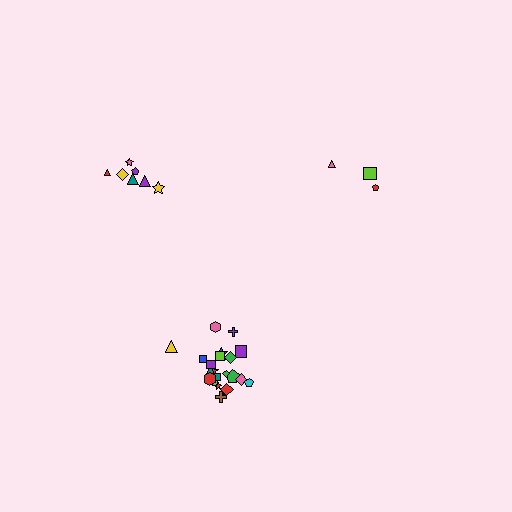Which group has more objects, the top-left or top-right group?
The top-left group.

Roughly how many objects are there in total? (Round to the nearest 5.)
Roughly 30 objects in total.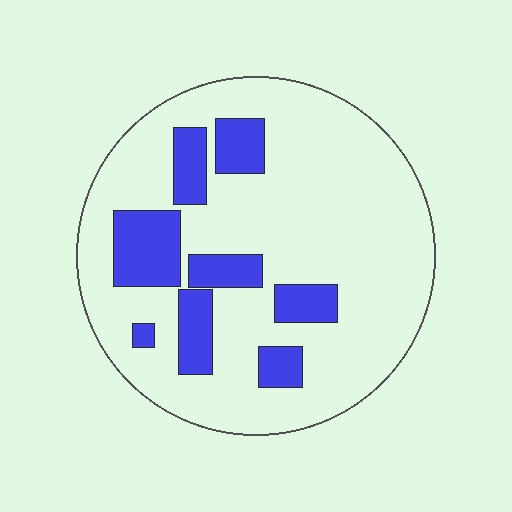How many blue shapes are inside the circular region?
8.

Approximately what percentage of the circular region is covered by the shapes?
Approximately 20%.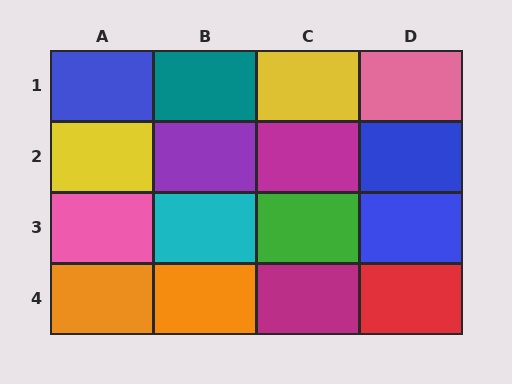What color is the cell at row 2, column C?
Magenta.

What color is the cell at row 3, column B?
Cyan.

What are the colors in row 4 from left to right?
Orange, orange, magenta, red.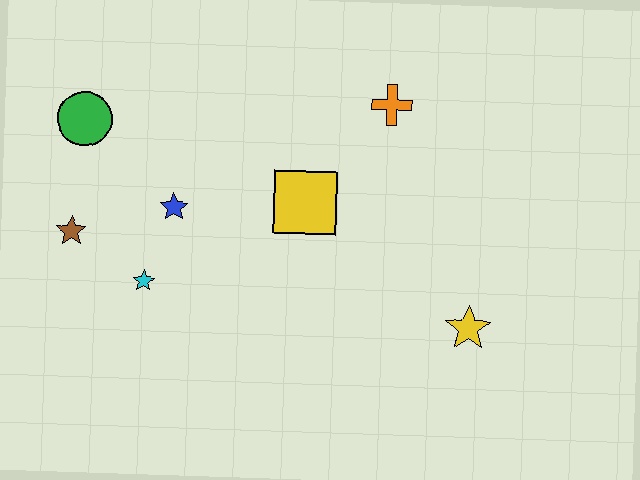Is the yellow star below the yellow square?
Yes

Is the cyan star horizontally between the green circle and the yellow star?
Yes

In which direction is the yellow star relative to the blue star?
The yellow star is to the right of the blue star.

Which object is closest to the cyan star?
The blue star is closest to the cyan star.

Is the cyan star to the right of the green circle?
Yes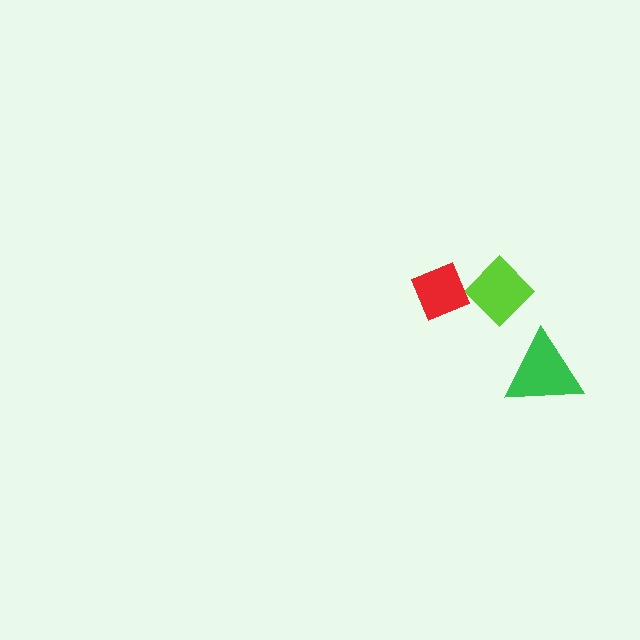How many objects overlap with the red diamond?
1 object overlaps with the red diamond.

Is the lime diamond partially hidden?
Yes, it is partially covered by another shape.